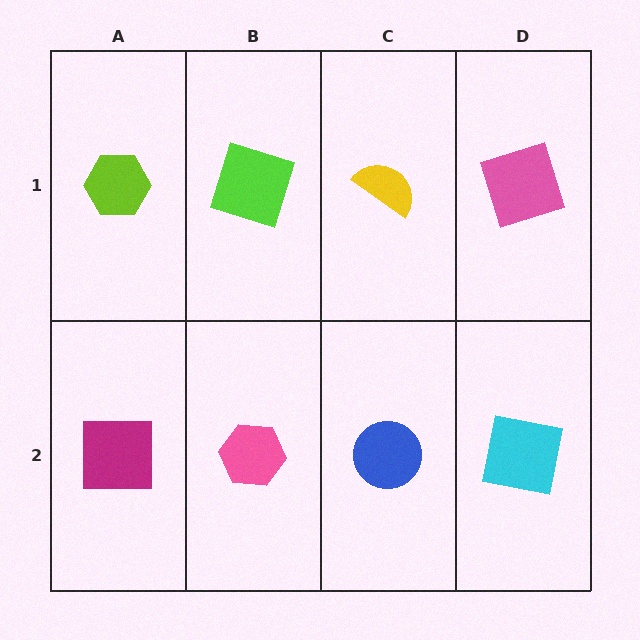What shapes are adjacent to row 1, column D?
A cyan square (row 2, column D), a yellow semicircle (row 1, column C).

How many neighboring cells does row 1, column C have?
3.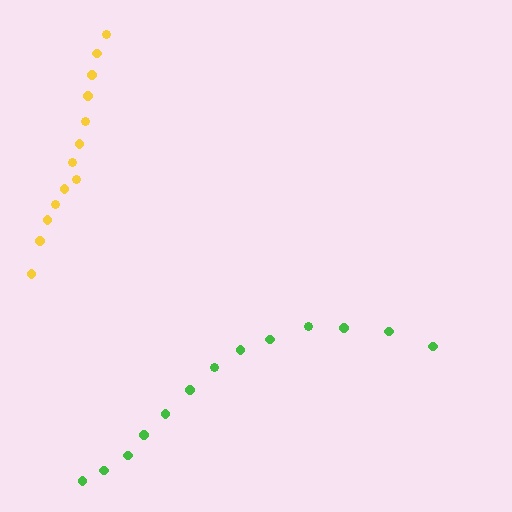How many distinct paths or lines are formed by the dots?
There are 2 distinct paths.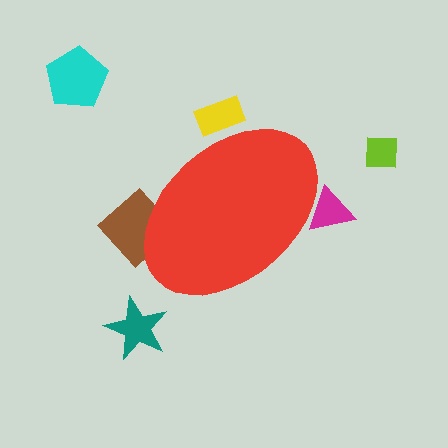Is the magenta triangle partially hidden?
Yes, the magenta triangle is partially hidden behind the red ellipse.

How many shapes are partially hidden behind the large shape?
3 shapes are partially hidden.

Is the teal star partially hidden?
No, the teal star is fully visible.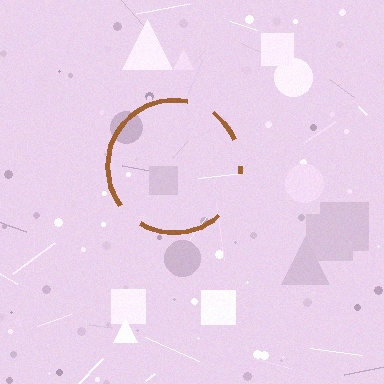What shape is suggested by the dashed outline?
The dashed outline suggests a circle.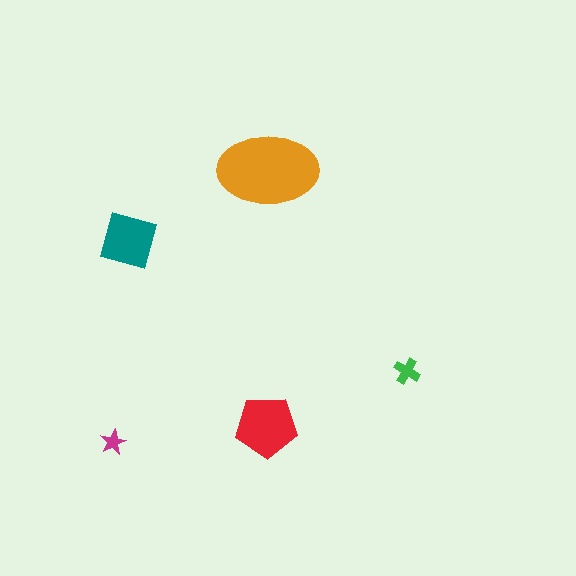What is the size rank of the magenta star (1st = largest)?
5th.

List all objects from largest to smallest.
The orange ellipse, the red pentagon, the teal square, the green cross, the magenta star.